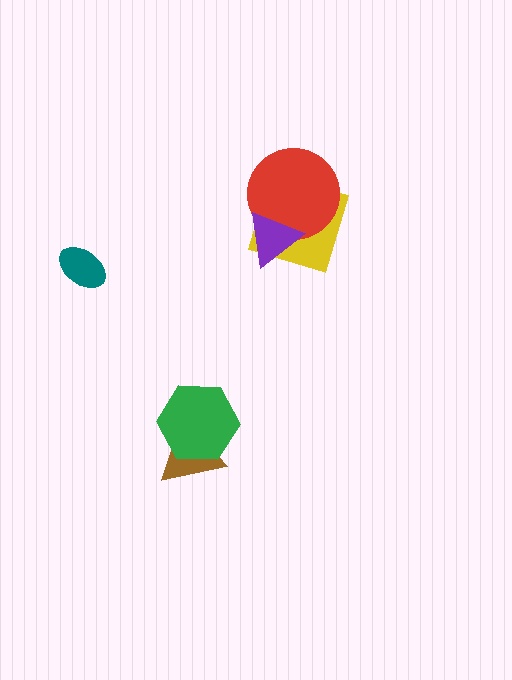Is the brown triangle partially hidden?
Yes, it is partially covered by another shape.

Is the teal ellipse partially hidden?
No, no other shape covers it.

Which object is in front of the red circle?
The purple triangle is in front of the red circle.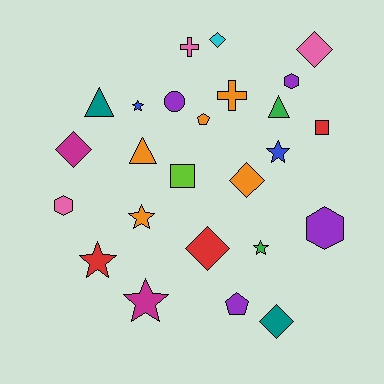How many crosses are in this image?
There are 2 crosses.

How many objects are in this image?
There are 25 objects.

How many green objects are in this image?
There are 2 green objects.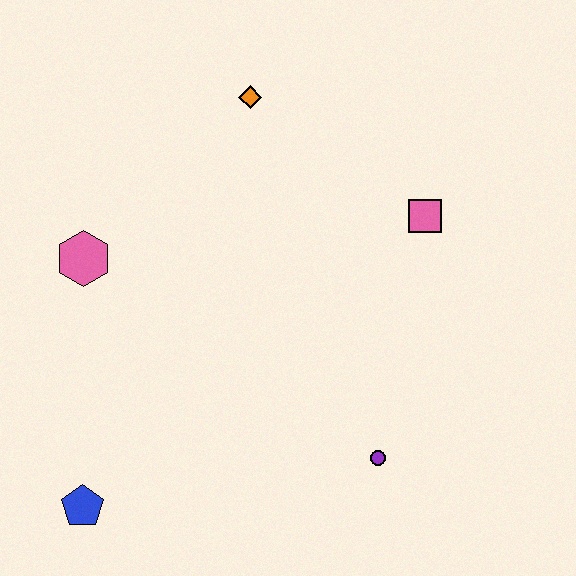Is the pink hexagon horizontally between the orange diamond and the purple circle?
No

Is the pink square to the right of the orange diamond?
Yes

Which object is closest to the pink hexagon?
The orange diamond is closest to the pink hexagon.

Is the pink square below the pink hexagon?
No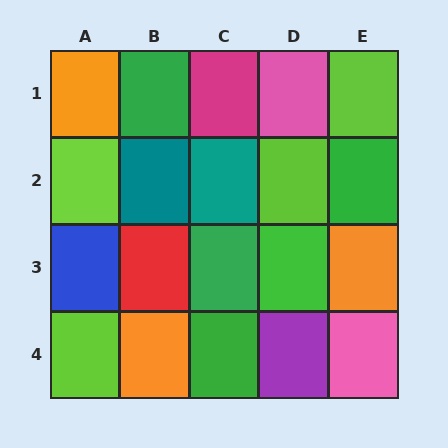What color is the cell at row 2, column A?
Lime.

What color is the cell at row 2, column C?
Teal.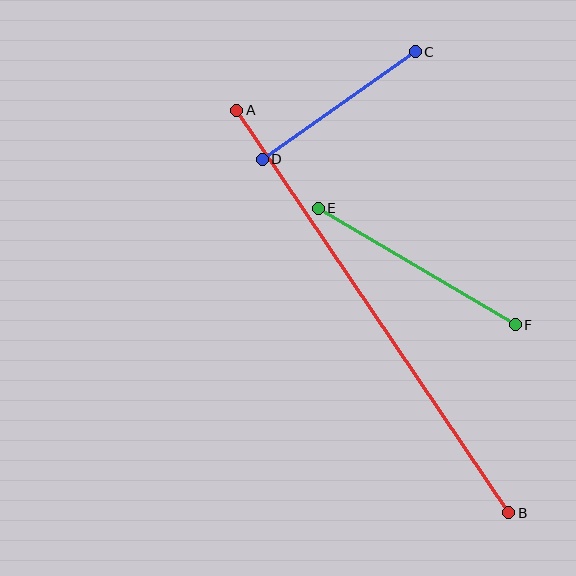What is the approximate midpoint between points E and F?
The midpoint is at approximately (417, 267) pixels.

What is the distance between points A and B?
The distance is approximately 485 pixels.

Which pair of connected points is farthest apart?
Points A and B are farthest apart.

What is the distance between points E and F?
The distance is approximately 229 pixels.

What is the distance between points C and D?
The distance is approximately 187 pixels.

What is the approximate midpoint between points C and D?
The midpoint is at approximately (339, 105) pixels.